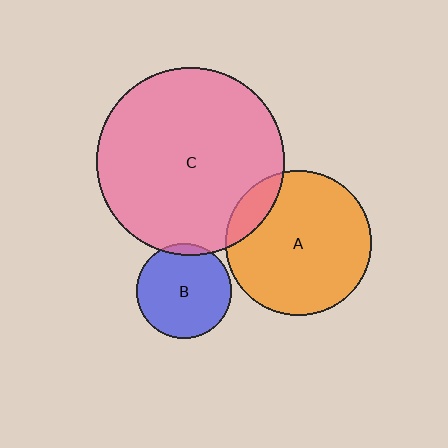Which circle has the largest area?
Circle C (pink).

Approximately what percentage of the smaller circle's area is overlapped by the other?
Approximately 15%.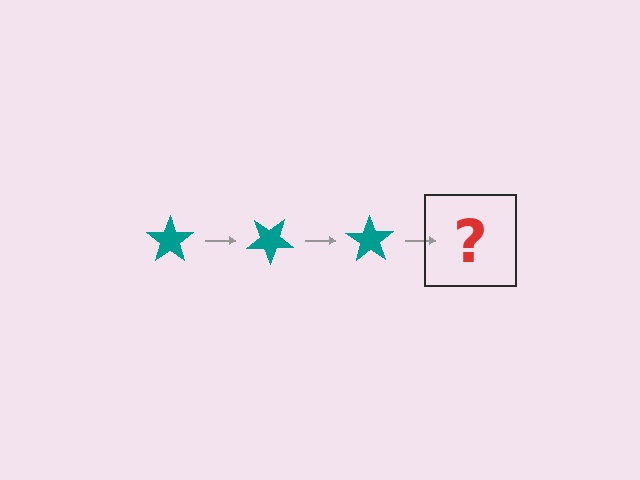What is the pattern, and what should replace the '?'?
The pattern is that the star rotates 35 degrees each step. The '?' should be a teal star rotated 105 degrees.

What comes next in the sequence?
The next element should be a teal star rotated 105 degrees.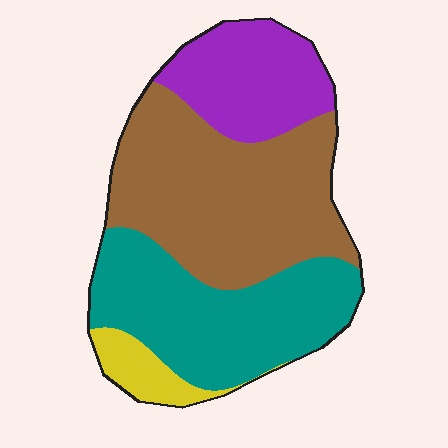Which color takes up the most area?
Brown, at roughly 40%.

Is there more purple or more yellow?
Purple.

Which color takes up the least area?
Yellow, at roughly 5%.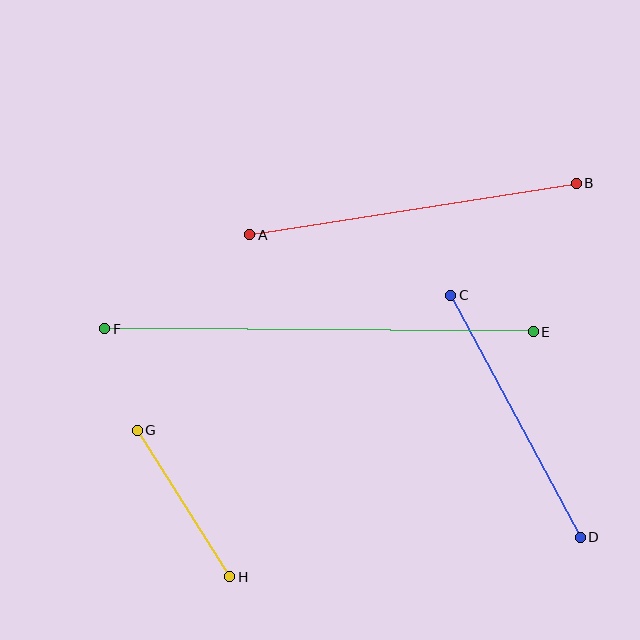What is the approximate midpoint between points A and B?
The midpoint is at approximately (413, 209) pixels.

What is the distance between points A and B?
The distance is approximately 330 pixels.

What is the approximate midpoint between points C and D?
The midpoint is at approximately (515, 416) pixels.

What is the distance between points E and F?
The distance is approximately 429 pixels.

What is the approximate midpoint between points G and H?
The midpoint is at approximately (183, 503) pixels.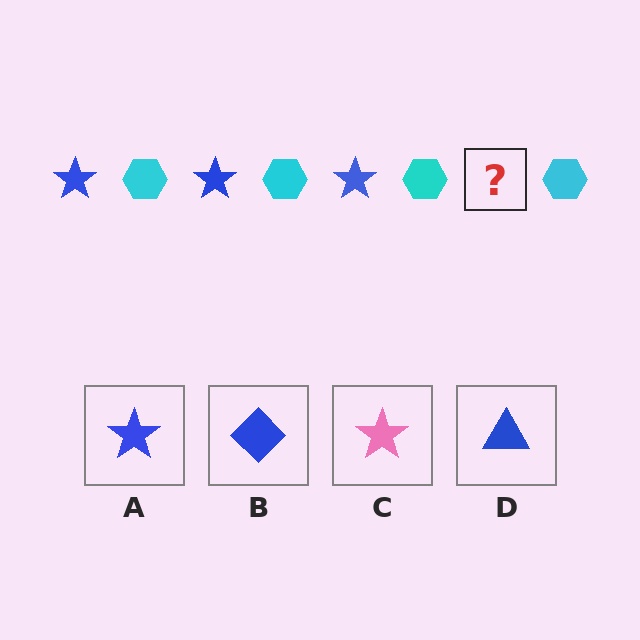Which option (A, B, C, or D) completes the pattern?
A.